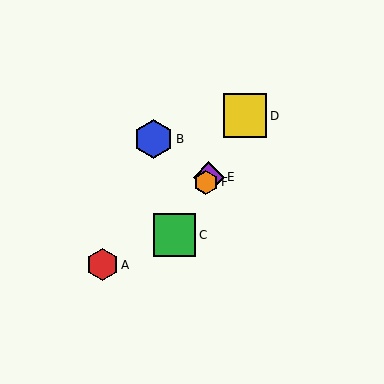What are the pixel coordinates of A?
Object A is at (102, 265).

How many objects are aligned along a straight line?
4 objects (C, D, E, F) are aligned along a straight line.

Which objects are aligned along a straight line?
Objects C, D, E, F are aligned along a straight line.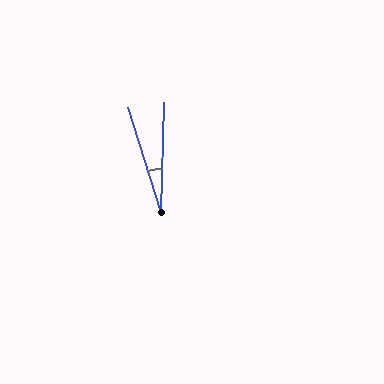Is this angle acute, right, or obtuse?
It is acute.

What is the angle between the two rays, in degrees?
Approximately 19 degrees.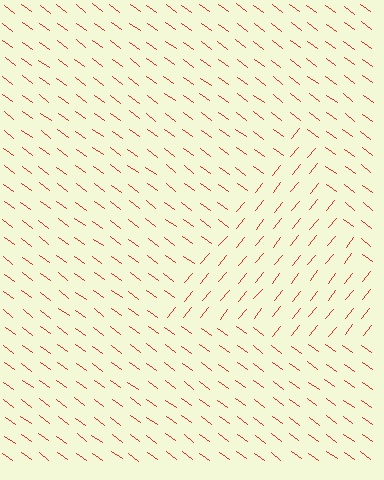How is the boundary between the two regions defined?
The boundary is defined purely by a change in line orientation (approximately 88 degrees difference). All lines are the same color and thickness.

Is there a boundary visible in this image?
Yes, there is a texture boundary formed by a change in line orientation.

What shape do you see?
I see a triangle.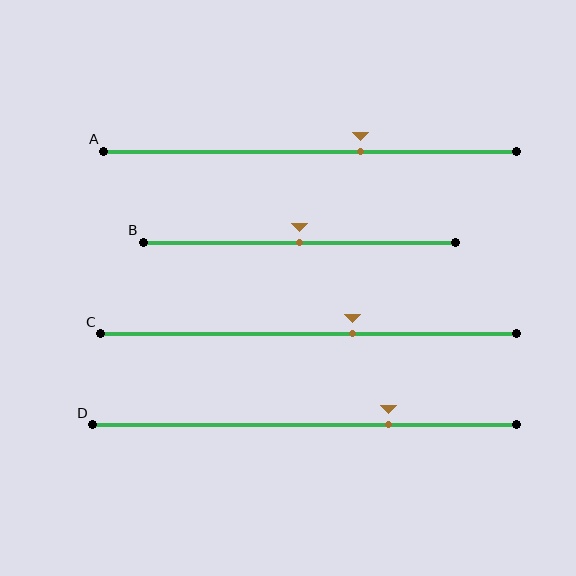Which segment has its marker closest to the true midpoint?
Segment B has its marker closest to the true midpoint.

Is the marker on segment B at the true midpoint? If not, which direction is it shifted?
Yes, the marker on segment B is at the true midpoint.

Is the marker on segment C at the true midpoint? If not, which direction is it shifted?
No, the marker on segment C is shifted to the right by about 11% of the segment length.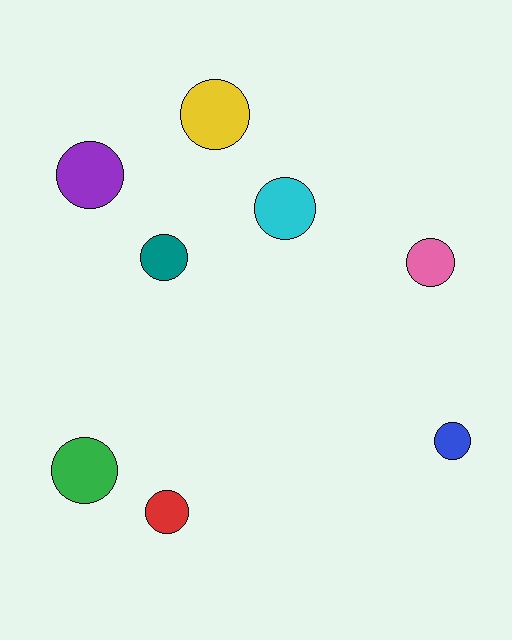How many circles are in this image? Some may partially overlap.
There are 8 circles.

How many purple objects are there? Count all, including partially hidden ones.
There is 1 purple object.